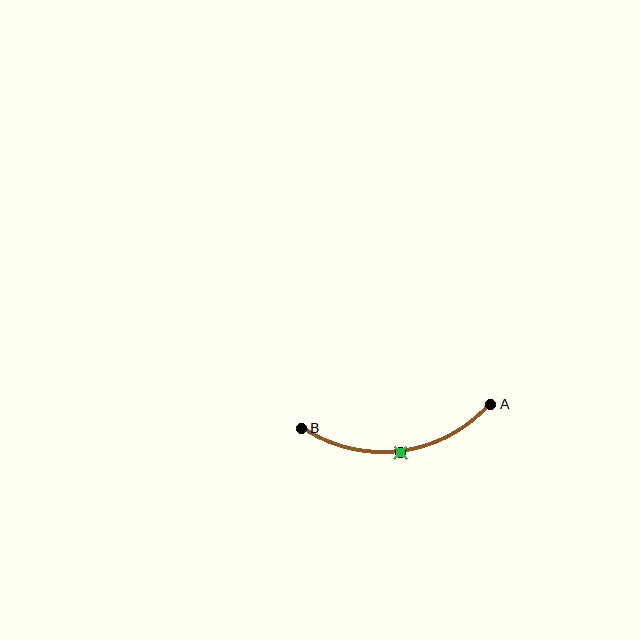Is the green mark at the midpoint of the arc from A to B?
Yes. The green mark lies on the arc at equal arc-length from both A and B — it is the arc midpoint.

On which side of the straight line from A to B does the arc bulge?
The arc bulges below the straight line connecting A and B.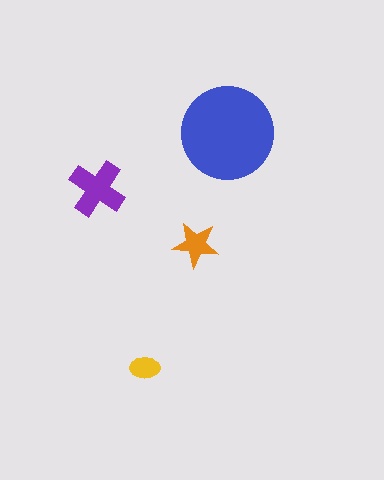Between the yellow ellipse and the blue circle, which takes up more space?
The blue circle.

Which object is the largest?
The blue circle.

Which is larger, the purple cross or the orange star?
The purple cross.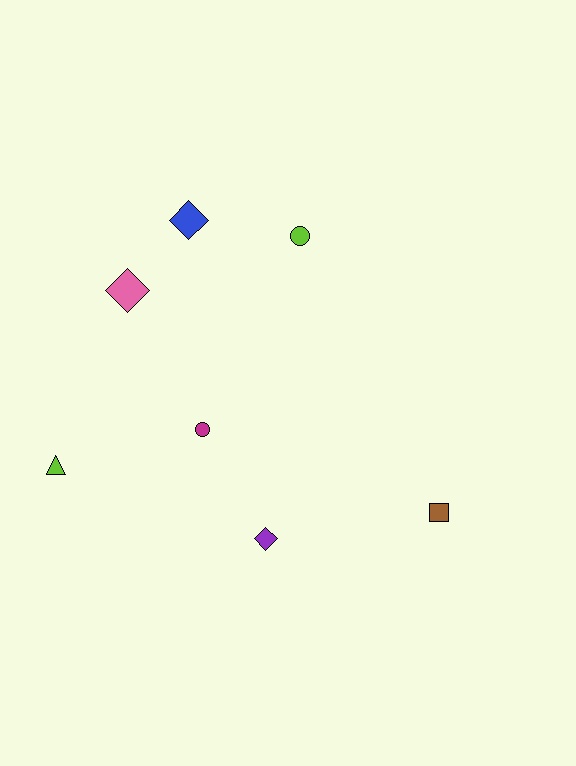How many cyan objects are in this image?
There are no cyan objects.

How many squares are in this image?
There is 1 square.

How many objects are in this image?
There are 7 objects.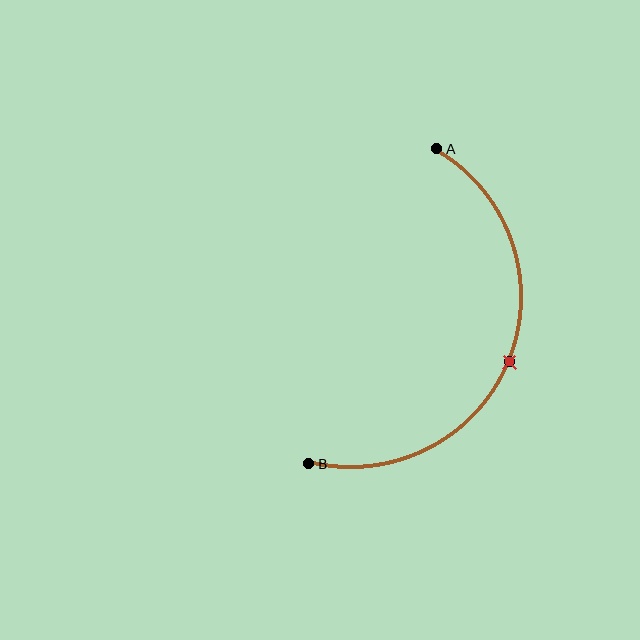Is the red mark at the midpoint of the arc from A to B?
Yes. The red mark lies on the arc at equal arc-length from both A and B — it is the arc midpoint.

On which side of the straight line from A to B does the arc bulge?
The arc bulges to the right of the straight line connecting A and B.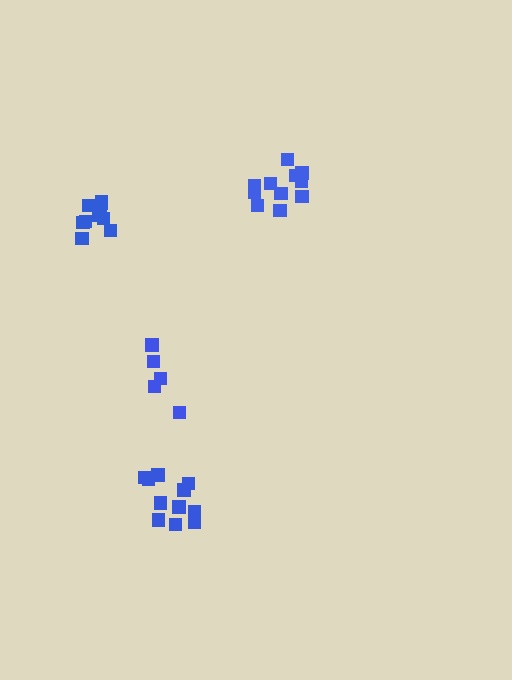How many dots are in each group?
Group 1: 5 dots, Group 2: 10 dots, Group 3: 11 dots, Group 4: 11 dots (37 total).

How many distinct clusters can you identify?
There are 4 distinct clusters.